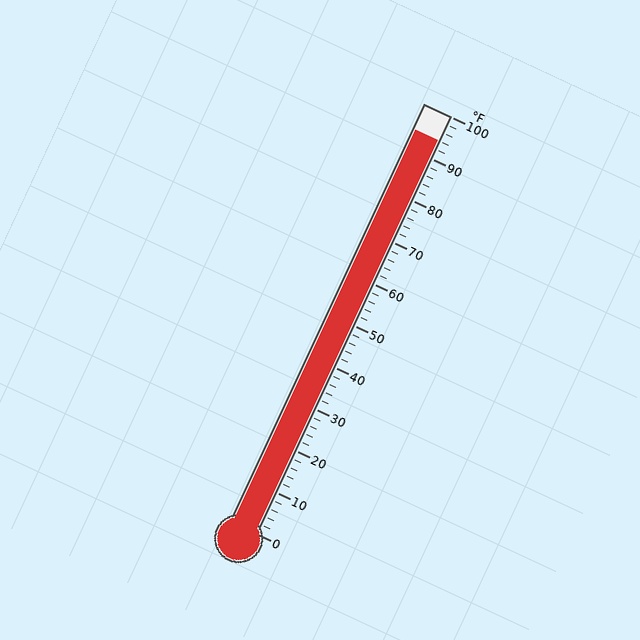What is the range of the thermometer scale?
The thermometer scale ranges from 0°F to 100°F.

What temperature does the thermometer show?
The thermometer shows approximately 94°F.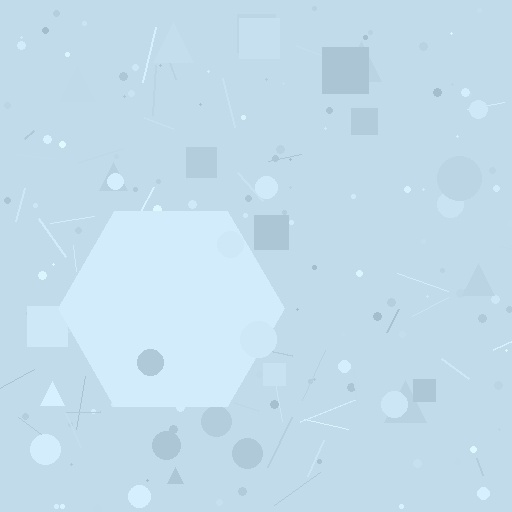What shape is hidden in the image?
A hexagon is hidden in the image.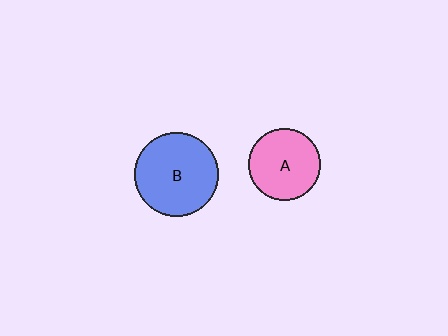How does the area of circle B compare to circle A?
Approximately 1.4 times.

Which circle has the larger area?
Circle B (blue).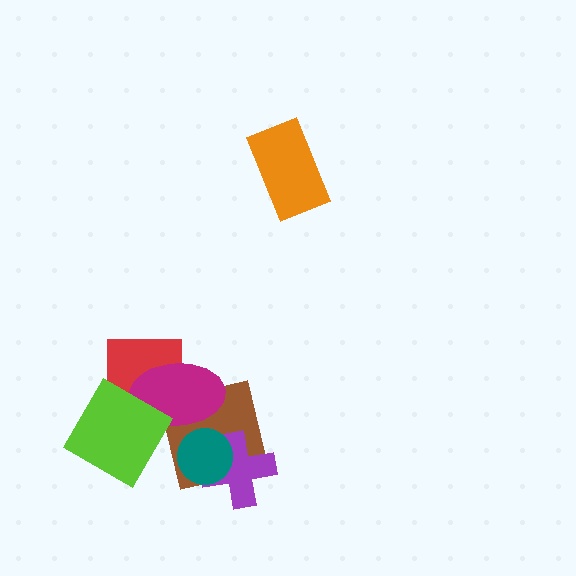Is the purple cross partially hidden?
Yes, it is partially covered by another shape.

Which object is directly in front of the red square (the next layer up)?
The magenta ellipse is directly in front of the red square.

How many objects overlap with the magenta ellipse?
4 objects overlap with the magenta ellipse.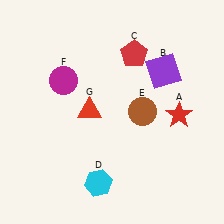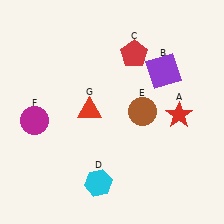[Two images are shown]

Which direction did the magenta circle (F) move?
The magenta circle (F) moved down.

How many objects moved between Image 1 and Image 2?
1 object moved between the two images.